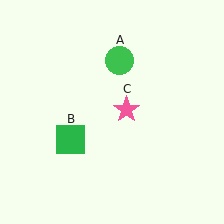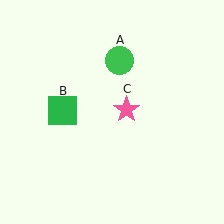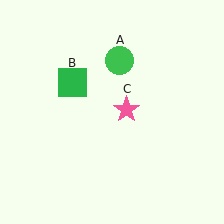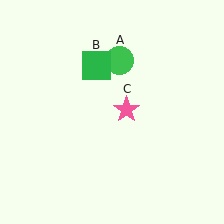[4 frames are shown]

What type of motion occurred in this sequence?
The green square (object B) rotated clockwise around the center of the scene.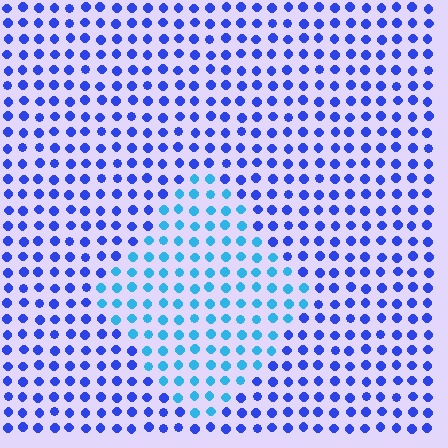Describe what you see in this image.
The image is filled with small blue elements in a uniform arrangement. A diamond-shaped region is visible where the elements are tinted to a slightly different hue, forming a subtle color boundary.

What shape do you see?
I see a diamond.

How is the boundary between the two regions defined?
The boundary is defined purely by a slight shift in hue (about 37 degrees). Spacing, size, and orientation are identical on both sides.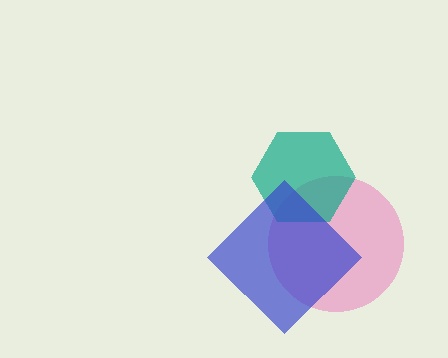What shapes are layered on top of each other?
The layered shapes are: a pink circle, a teal hexagon, a blue diamond.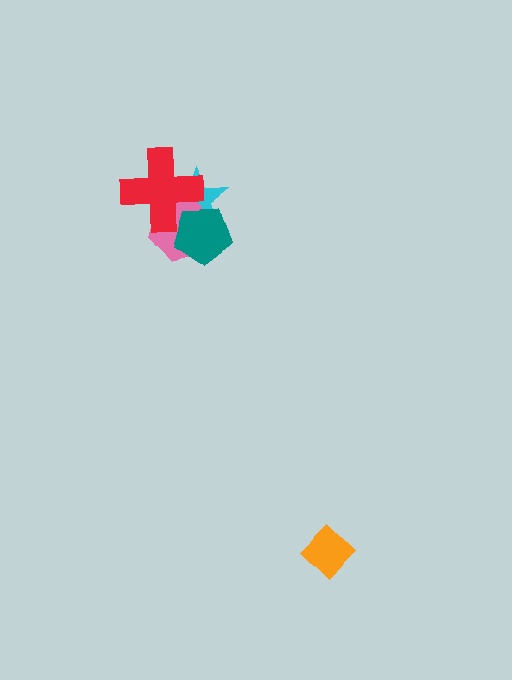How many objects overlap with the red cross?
3 objects overlap with the red cross.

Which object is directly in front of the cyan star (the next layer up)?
The pink hexagon is directly in front of the cyan star.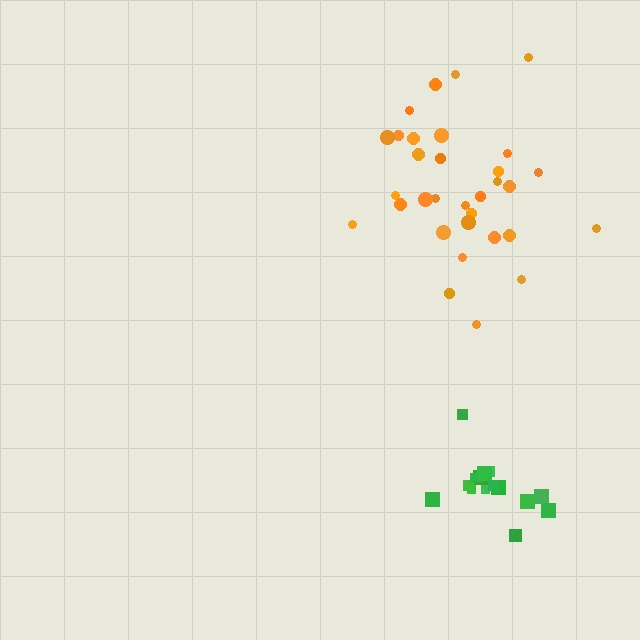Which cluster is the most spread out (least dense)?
Orange.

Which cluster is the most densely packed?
Green.